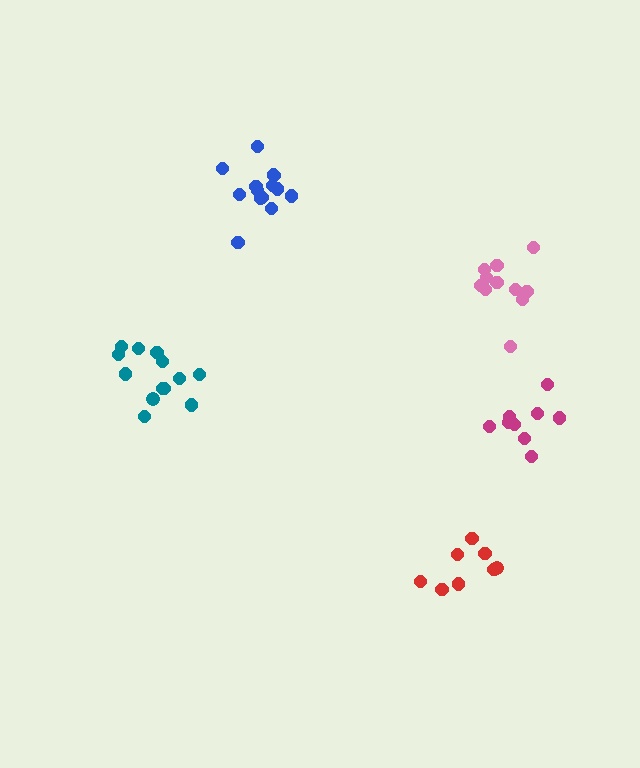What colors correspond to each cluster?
The clusters are colored: red, pink, blue, magenta, teal.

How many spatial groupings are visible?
There are 5 spatial groupings.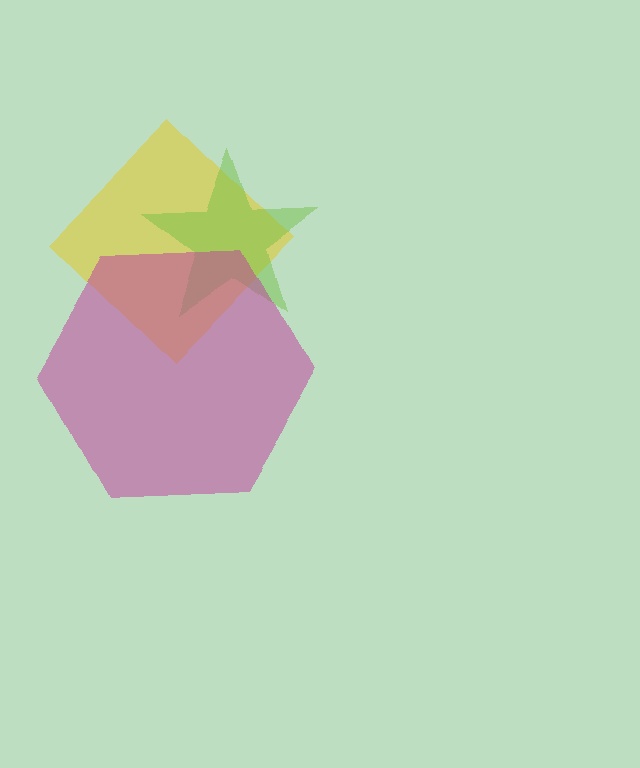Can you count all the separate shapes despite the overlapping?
Yes, there are 3 separate shapes.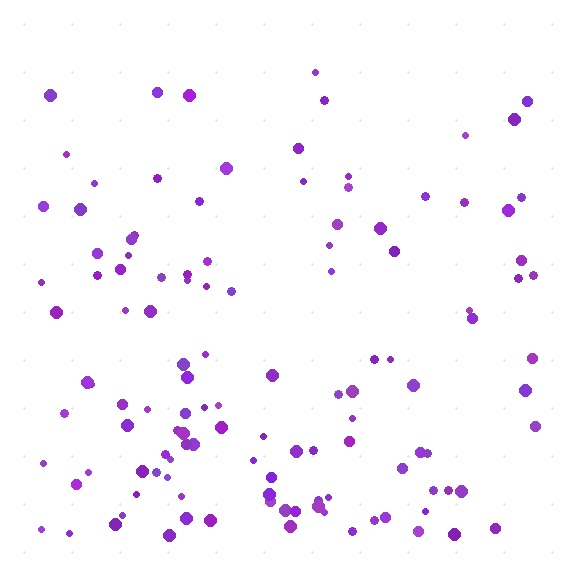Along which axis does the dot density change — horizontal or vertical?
Vertical.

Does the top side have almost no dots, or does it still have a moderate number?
Still a moderate number, just noticeably fewer than the bottom.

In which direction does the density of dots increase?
From top to bottom, with the bottom side densest.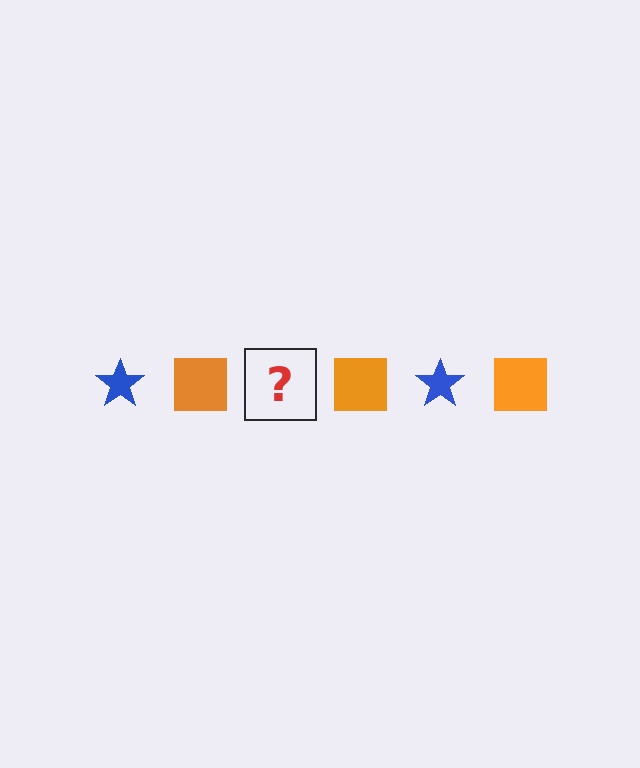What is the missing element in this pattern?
The missing element is a blue star.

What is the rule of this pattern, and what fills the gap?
The rule is that the pattern alternates between blue star and orange square. The gap should be filled with a blue star.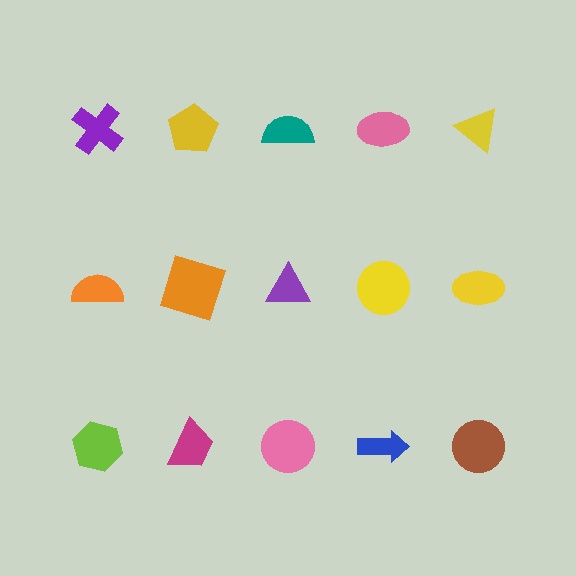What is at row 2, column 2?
An orange square.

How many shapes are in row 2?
5 shapes.